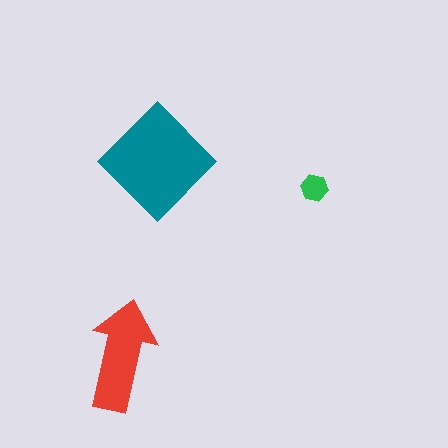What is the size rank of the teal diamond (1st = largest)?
1st.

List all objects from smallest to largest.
The green hexagon, the red arrow, the teal diamond.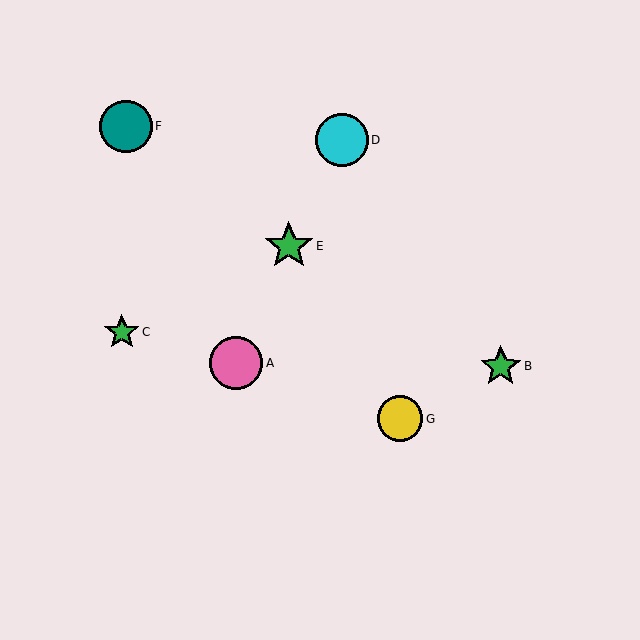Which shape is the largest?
The pink circle (labeled A) is the largest.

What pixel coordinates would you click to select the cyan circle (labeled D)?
Click at (342, 140) to select the cyan circle D.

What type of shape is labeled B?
Shape B is a green star.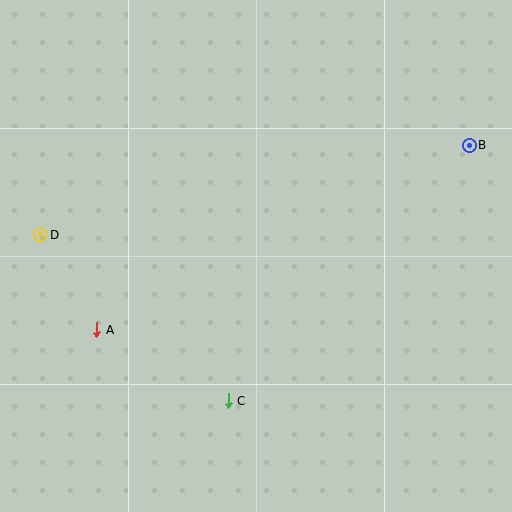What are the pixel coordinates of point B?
Point B is at (469, 145).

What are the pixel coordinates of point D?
Point D is at (41, 235).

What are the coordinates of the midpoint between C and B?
The midpoint between C and B is at (349, 273).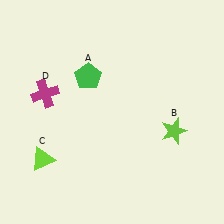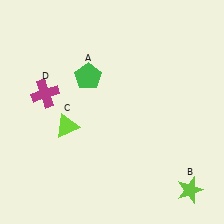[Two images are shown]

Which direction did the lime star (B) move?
The lime star (B) moved down.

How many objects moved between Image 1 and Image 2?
2 objects moved between the two images.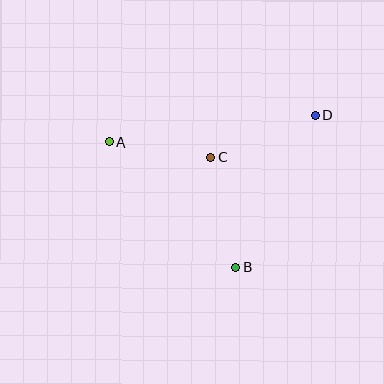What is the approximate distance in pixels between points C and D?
The distance between C and D is approximately 112 pixels.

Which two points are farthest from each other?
Points A and D are farthest from each other.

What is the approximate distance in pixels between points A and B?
The distance between A and B is approximately 178 pixels.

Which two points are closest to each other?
Points A and C are closest to each other.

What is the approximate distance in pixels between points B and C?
The distance between B and C is approximately 113 pixels.